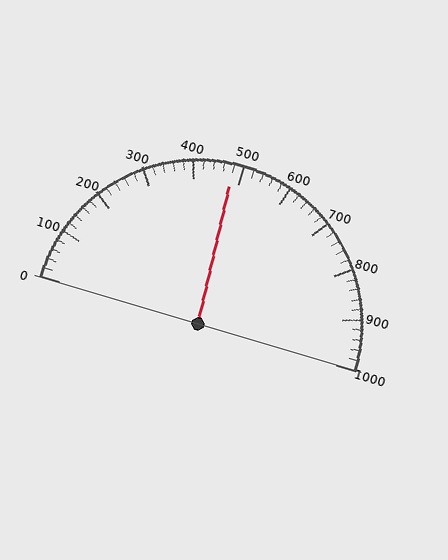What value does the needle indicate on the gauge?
The needle indicates approximately 480.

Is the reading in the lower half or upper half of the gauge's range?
The reading is in the lower half of the range (0 to 1000).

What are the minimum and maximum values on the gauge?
The gauge ranges from 0 to 1000.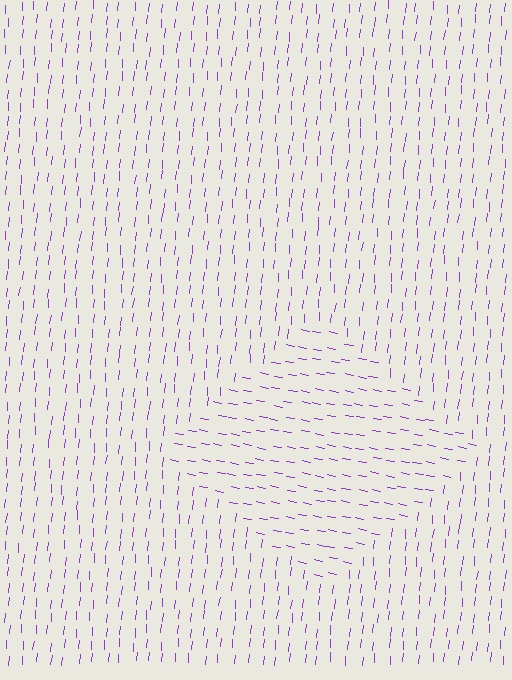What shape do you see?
I see a diamond.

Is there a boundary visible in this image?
Yes, there is a texture boundary formed by a change in line orientation.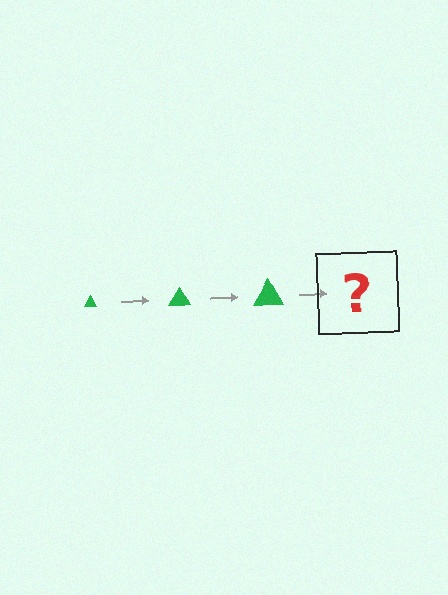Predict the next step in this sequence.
The next step is a green triangle, larger than the previous one.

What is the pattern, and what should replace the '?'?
The pattern is that the triangle gets progressively larger each step. The '?' should be a green triangle, larger than the previous one.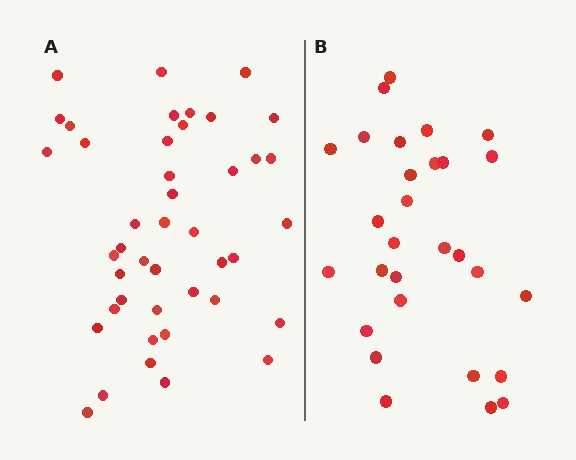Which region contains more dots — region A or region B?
Region A (the left region) has more dots.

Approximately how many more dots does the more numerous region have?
Region A has approximately 15 more dots than region B.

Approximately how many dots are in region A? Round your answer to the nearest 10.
About 40 dots. (The exact count is 43, which rounds to 40.)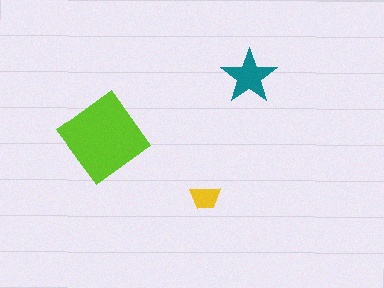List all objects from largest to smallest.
The lime diamond, the teal star, the yellow trapezoid.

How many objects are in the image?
There are 3 objects in the image.